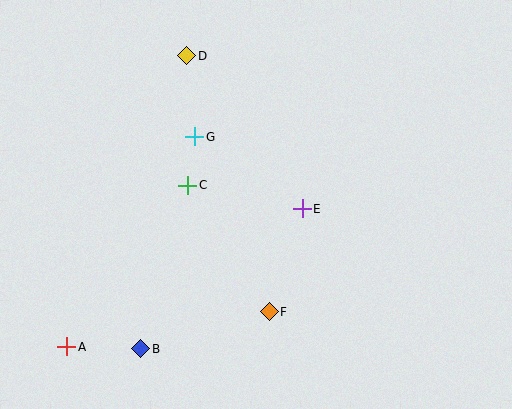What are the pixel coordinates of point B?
Point B is at (141, 349).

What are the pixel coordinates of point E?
Point E is at (302, 208).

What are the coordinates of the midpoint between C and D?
The midpoint between C and D is at (187, 121).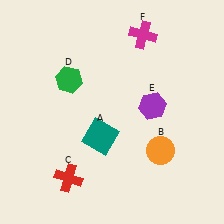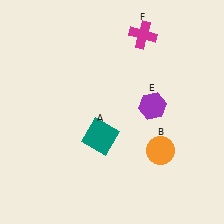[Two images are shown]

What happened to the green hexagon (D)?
The green hexagon (D) was removed in Image 2. It was in the top-left area of Image 1.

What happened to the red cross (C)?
The red cross (C) was removed in Image 2. It was in the bottom-left area of Image 1.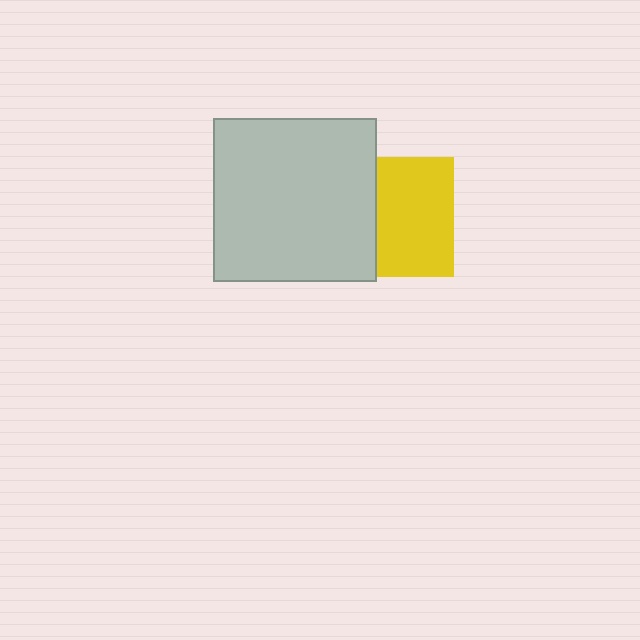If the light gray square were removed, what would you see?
You would see the complete yellow square.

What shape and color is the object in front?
The object in front is a light gray square.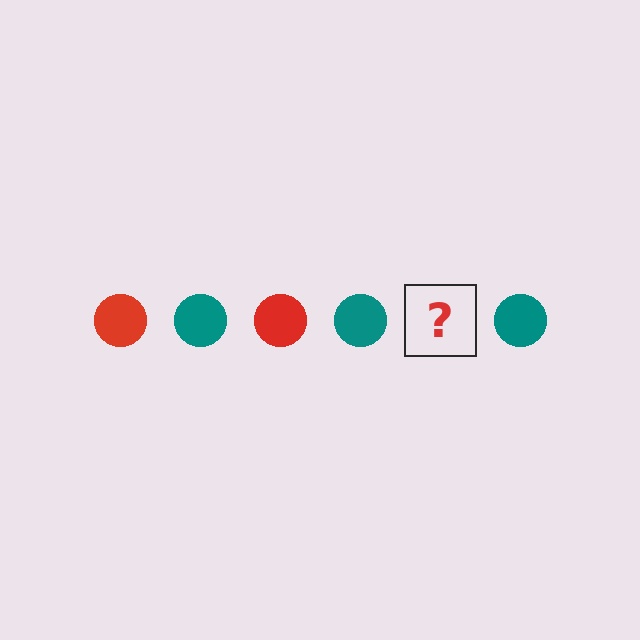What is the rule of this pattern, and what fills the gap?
The rule is that the pattern cycles through red, teal circles. The gap should be filled with a red circle.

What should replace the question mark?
The question mark should be replaced with a red circle.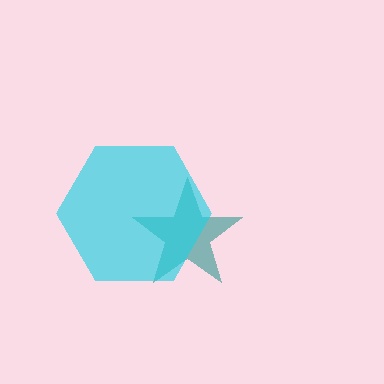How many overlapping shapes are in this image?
There are 2 overlapping shapes in the image.